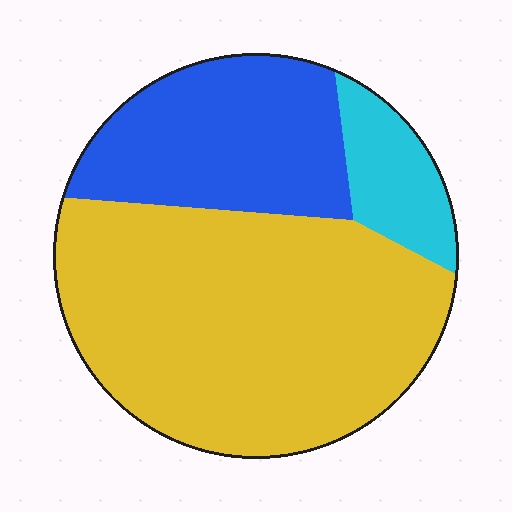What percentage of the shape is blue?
Blue covers roughly 30% of the shape.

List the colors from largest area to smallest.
From largest to smallest: yellow, blue, cyan.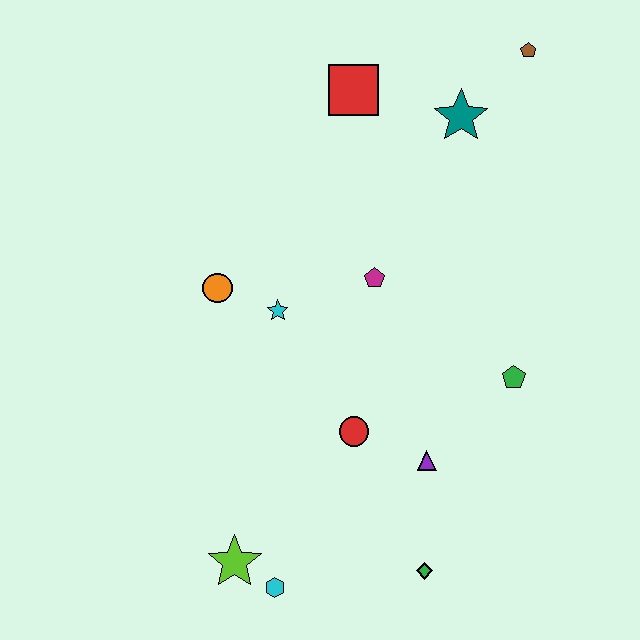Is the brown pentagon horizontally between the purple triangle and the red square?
No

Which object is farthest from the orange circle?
The brown pentagon is farthest from the orange circle.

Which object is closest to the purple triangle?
The red circle is closest to the purple triangle.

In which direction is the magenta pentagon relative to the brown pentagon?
The magenta pentagon is below the brown pentagon.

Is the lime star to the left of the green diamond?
Yes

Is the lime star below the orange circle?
Yes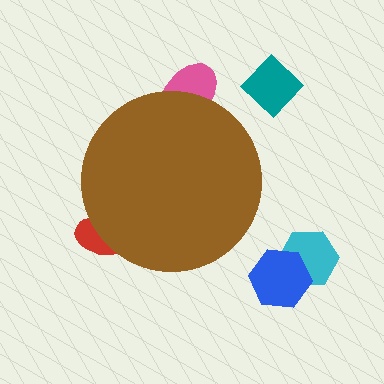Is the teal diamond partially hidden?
No, the teal diamond is fully visible.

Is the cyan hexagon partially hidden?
No, the cyan hexagon is fully visible.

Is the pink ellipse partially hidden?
Yes, the pink ellipse is partially hidden behind the brown circle.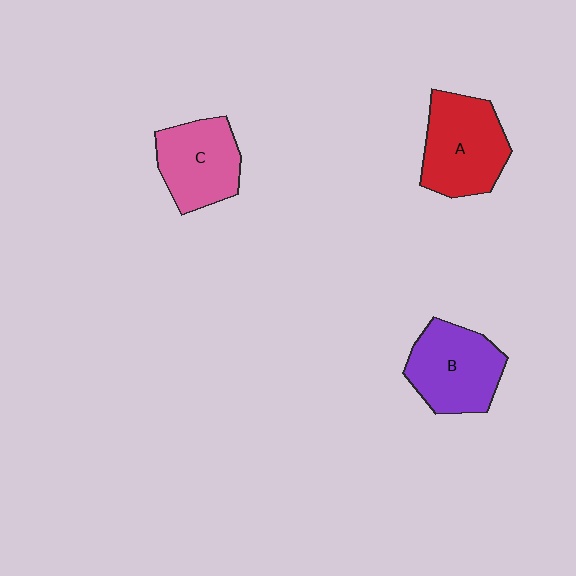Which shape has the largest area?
Shape A (red).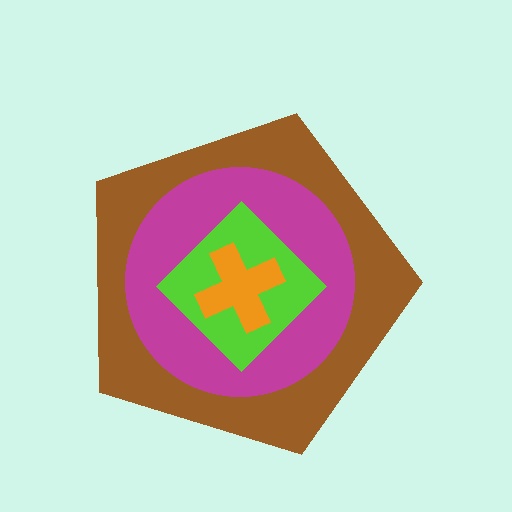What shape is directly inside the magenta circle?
The lime diamond.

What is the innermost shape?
The orange cross.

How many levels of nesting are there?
4.